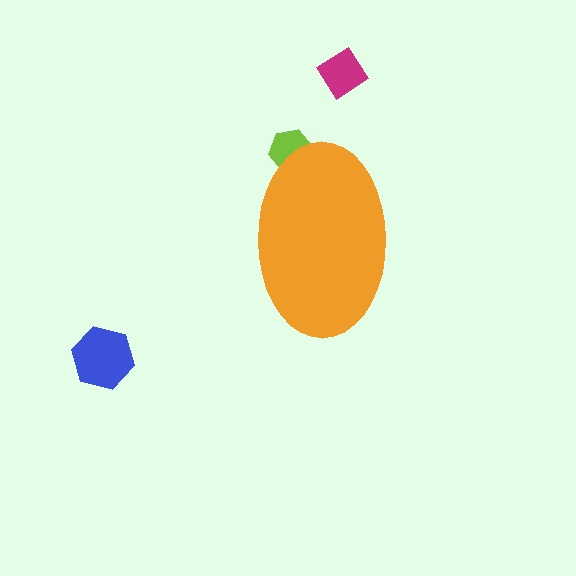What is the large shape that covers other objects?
An orange ellipse.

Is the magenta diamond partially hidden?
No, the magenta diamond is fully visible.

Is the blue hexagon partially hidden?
No, the blue hexagon is fully visible.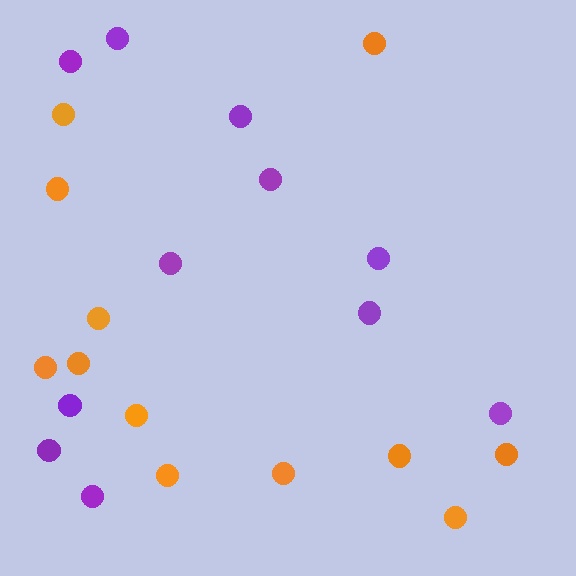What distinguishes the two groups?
There are 2 groups: one group of orange circles (12) and one group of purple circles (11).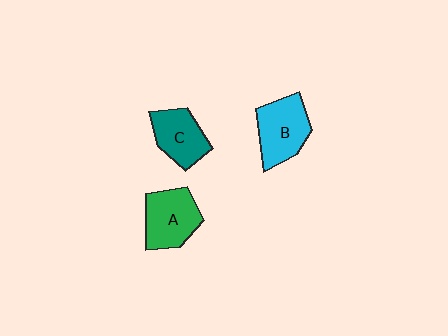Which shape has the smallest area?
Shape C (teal).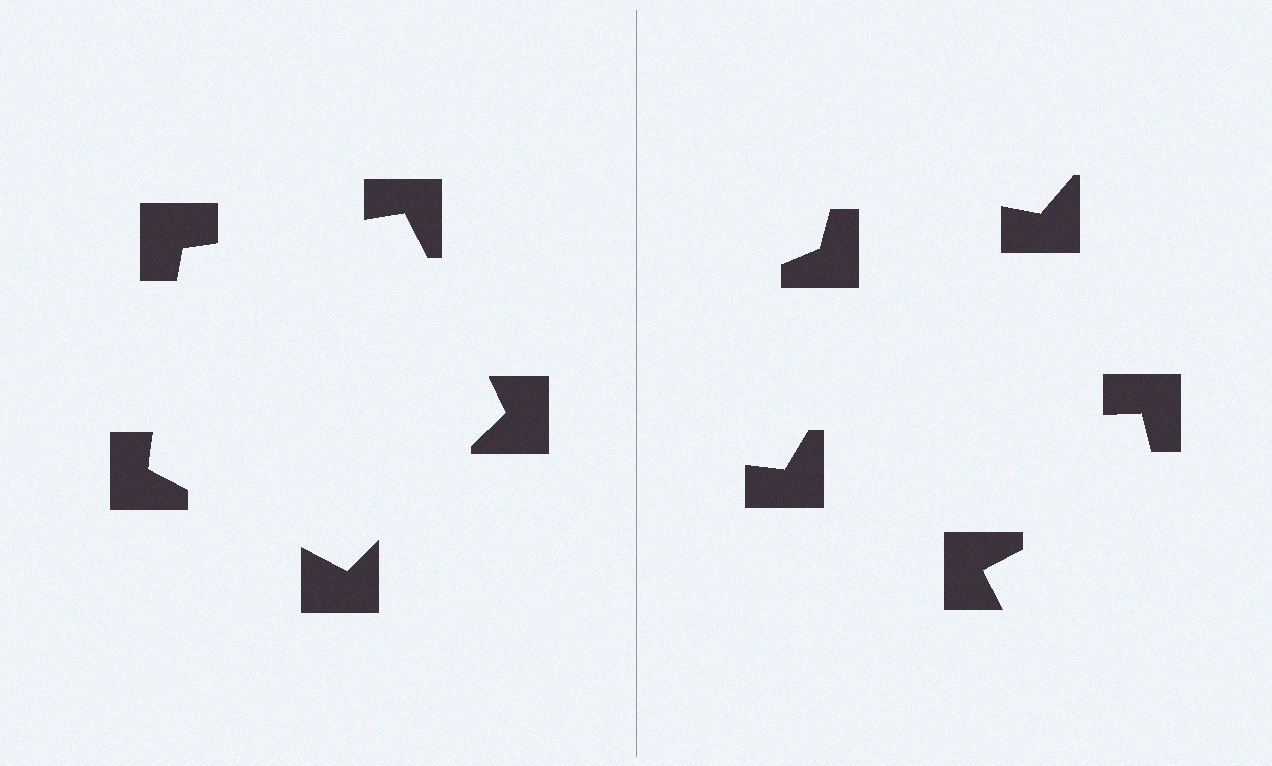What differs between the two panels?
The notched squares are positioned identically on both sides; only the wedge orientations differ. On the left they align to a pentagon; on the right they are misaligned.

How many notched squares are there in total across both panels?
10 — 5 on each side.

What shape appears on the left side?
An illusory pentagon.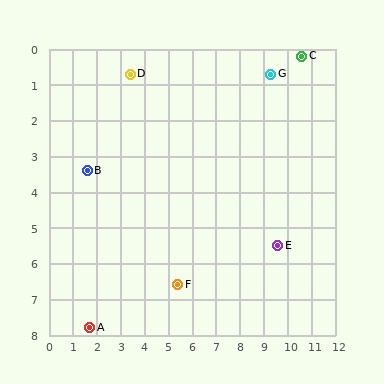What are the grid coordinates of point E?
Point E is at approximately (9.6, 5.5).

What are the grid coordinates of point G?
Point G is at approximately (9.3, 0.7).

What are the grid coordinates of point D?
Point D is at approximately (3.4, 0.7).